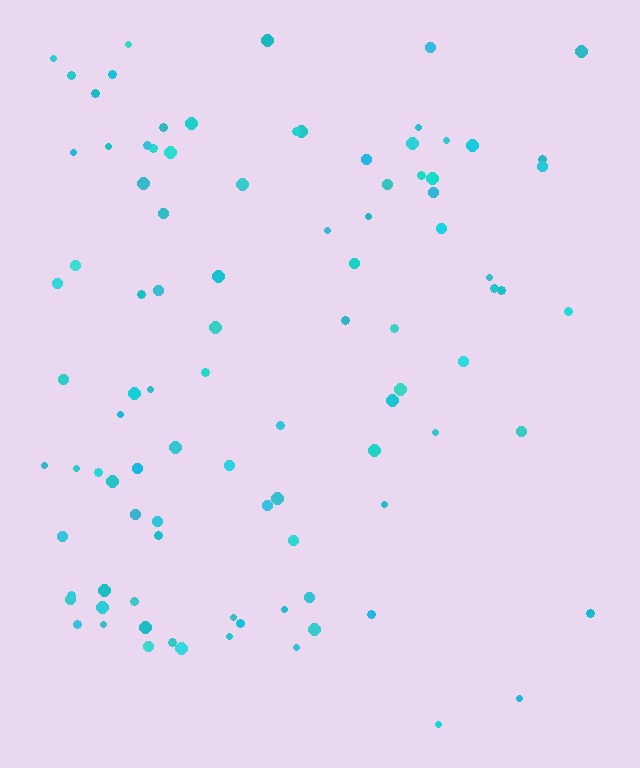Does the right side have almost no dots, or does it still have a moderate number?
Still a moderate number, just noticeably fewer than the left.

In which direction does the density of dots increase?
From right to left, with the left side densest.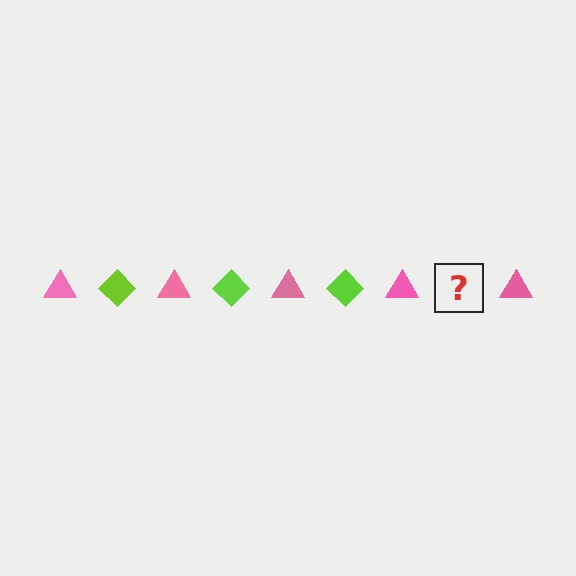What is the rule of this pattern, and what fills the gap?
The rule is that the pattern alternates between pink triangle and lime diamond. The gap should be filled with a lime diamond.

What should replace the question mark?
The question mark should be replaced with a lime diamond.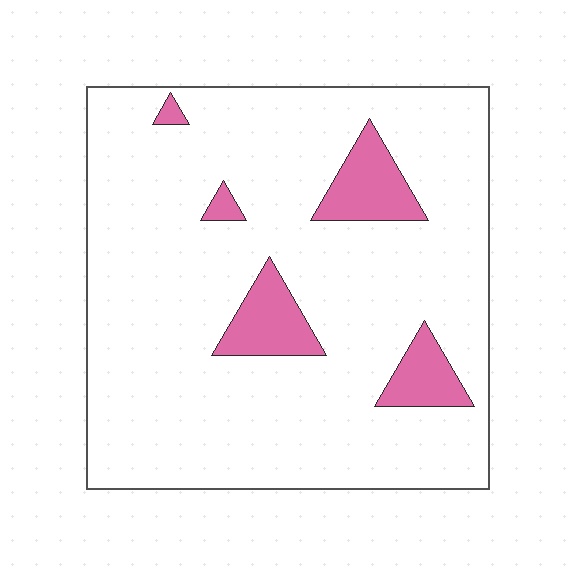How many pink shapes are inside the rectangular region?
5.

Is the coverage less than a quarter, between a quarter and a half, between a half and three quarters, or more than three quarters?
Less than a quarter.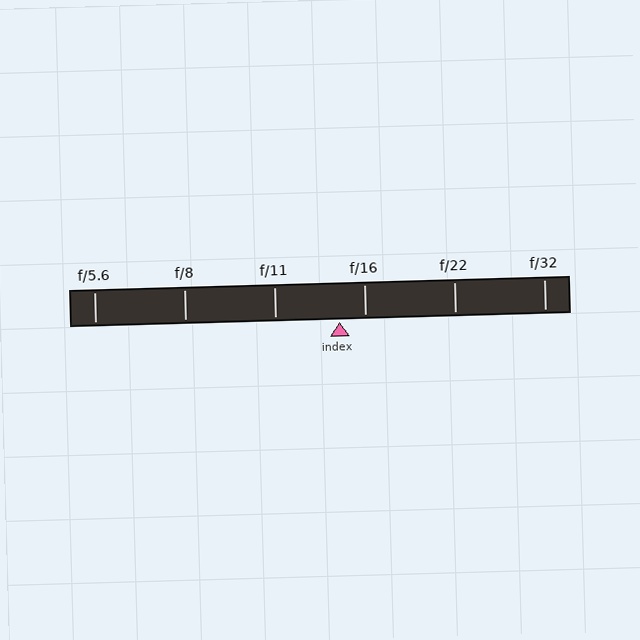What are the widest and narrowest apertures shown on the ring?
The widest aperture shown is f/5.6 and the narrowest is f/32.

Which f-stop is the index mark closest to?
The index mark is closest to f/16.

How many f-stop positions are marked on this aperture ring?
There are 6 f-stop positions marked.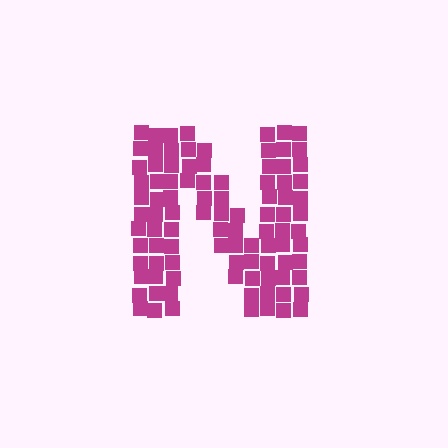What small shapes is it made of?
It is made of small squares.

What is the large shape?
The large shape is the letter N.